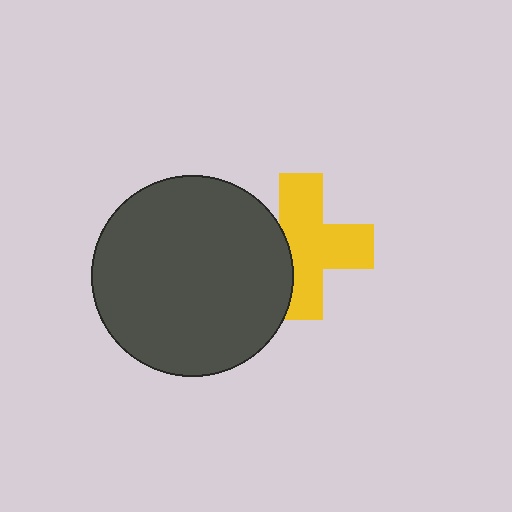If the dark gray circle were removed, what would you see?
You would see the complete yellow cross.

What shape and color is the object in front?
The object in front is a dark gray circle.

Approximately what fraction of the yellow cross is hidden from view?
Roughly 30% of the yellow cross is hidden behind the dark gray circle.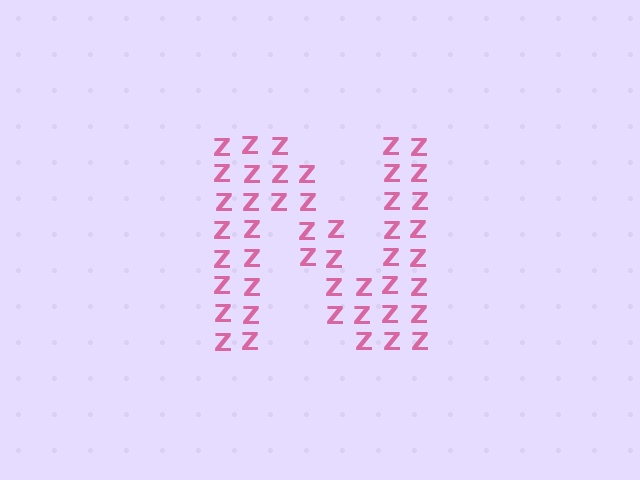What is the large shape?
The large shape is the letter N.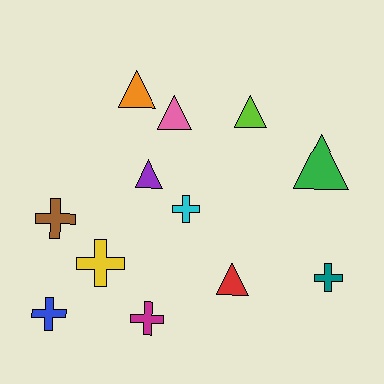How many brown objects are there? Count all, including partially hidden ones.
There is 1 brown object.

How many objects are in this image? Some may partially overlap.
There are 12 objects.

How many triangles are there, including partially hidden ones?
There are 6 triangles.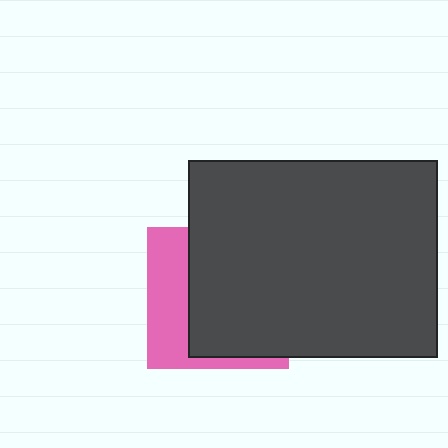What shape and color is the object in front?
The object in front is a dark gray rectangle.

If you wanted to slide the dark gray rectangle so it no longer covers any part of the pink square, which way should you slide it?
Slide it right — that is the most direct way to separate the two shapes.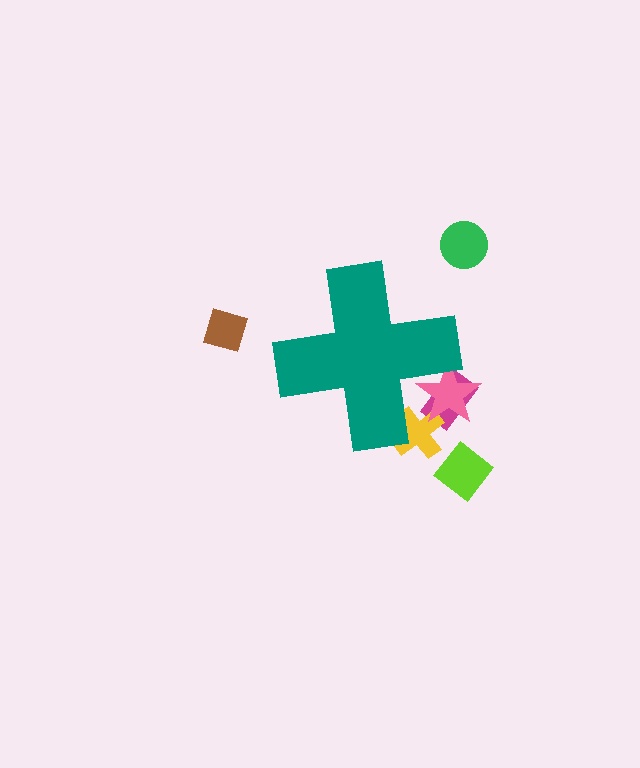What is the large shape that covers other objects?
A teal cross.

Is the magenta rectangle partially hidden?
Yes, the magenta rectangle is partially hidden behind the teal cross.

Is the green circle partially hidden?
No, the green circle is fully visible.